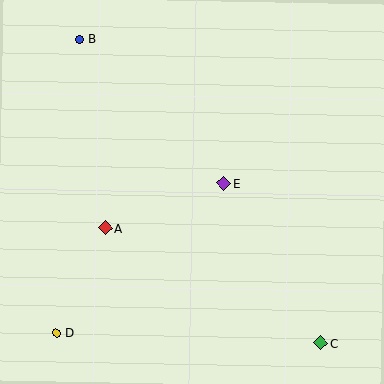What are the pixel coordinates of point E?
Point E is at (224, 183).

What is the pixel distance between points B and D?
The distance between B and D is 294 pixels.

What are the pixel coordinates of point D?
Point D is at (56, 333).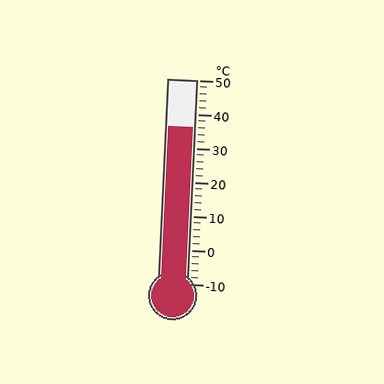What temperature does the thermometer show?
The thermometer shows approximately 36°C.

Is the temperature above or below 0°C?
The temperature is above 0°C.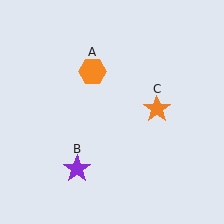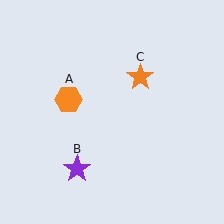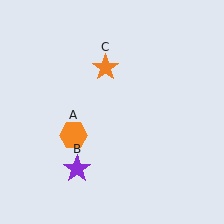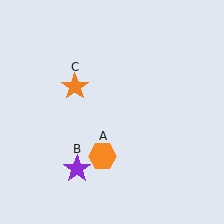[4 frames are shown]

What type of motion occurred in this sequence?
The orange hexagon (object A), orange star (object C) rotated counterclockwise around the center of the scene.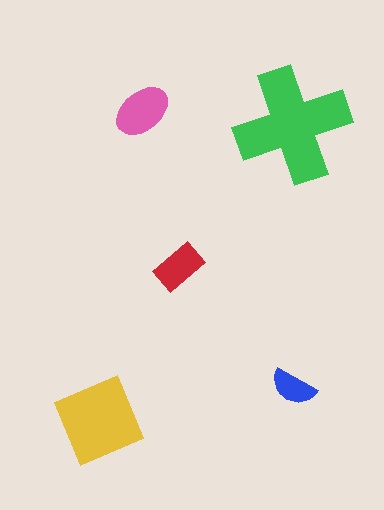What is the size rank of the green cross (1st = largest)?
1st.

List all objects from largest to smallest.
The green cross, the yellow square, the pink ellipse, the red rectangle, the blue semicircle.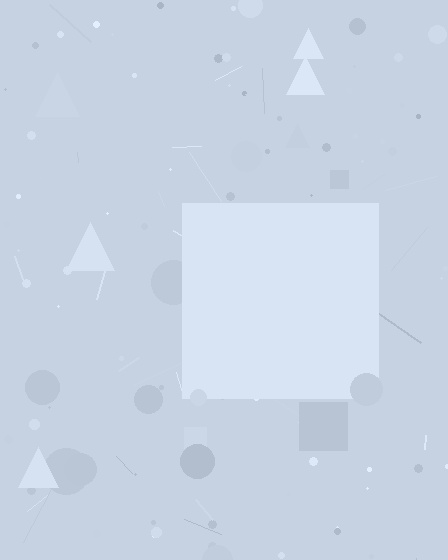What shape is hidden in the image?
A square is hidden in the image.